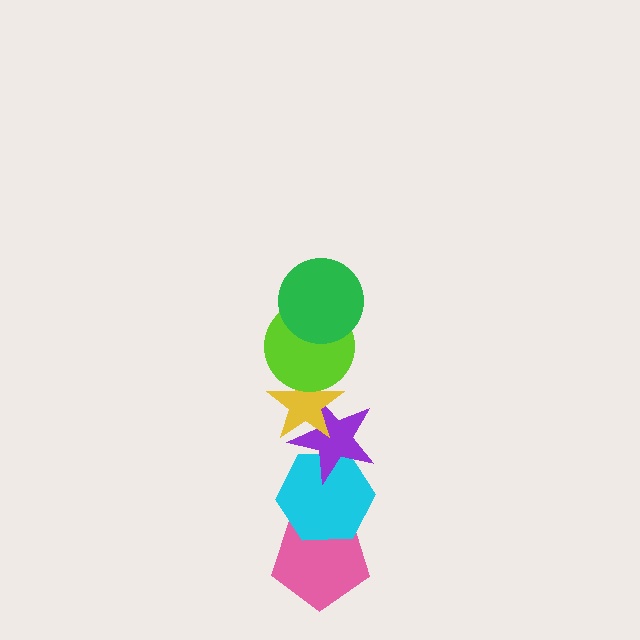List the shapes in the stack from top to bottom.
From top to bottom: the green circle, the lime circle, the yellow star, the purple star, the cyan hexagon, the pink pentagon.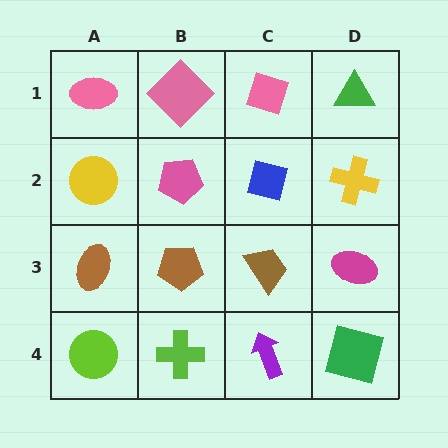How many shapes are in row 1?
4 shapes.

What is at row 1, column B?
A pink diamond.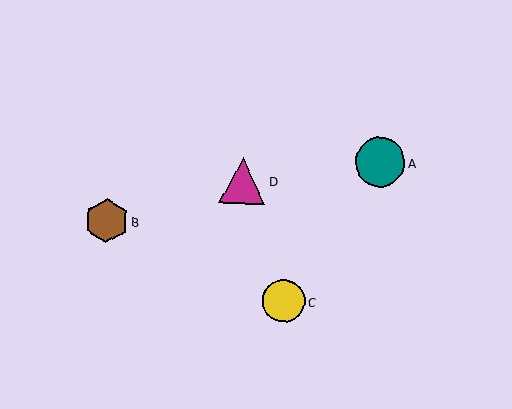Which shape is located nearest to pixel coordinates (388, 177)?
The teal circle (labeled A) at (380, 162) is nearest to that location.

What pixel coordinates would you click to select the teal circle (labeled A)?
Click at (380, 162) to select the teal circle A.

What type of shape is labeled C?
Shape C is a yellow circle.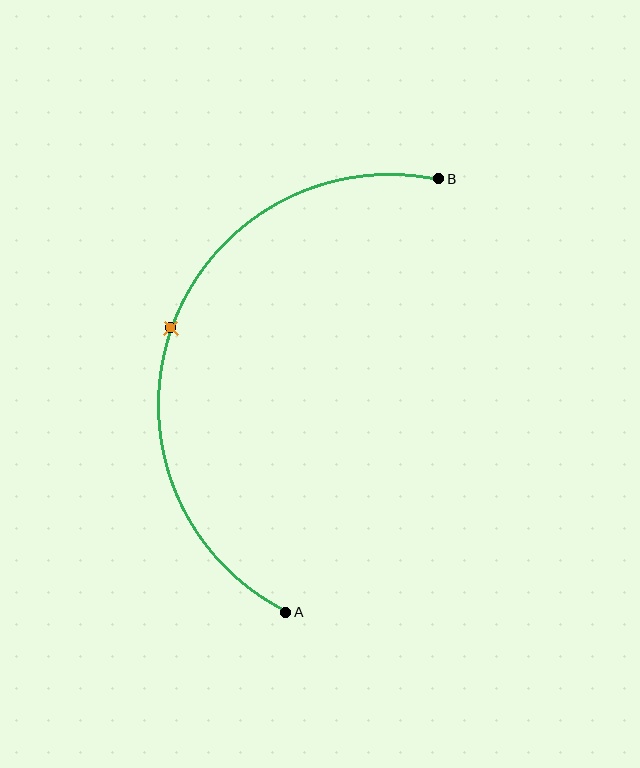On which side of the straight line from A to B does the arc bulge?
The arc bulges to the left of the straight line connecting A and B.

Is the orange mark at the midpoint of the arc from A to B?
Yes. The orange mark lies on the arc at equal arc-length from both A and B — it is the arc midpoint.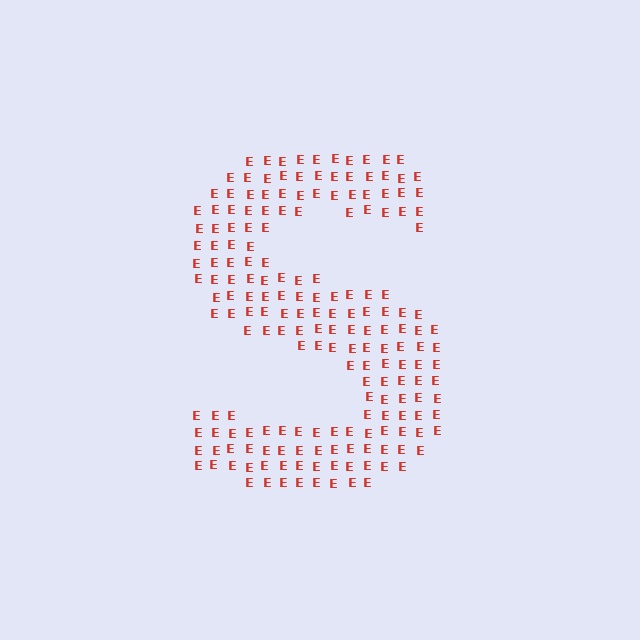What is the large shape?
The large shape is the letter S.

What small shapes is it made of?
It is made of small letter E's.